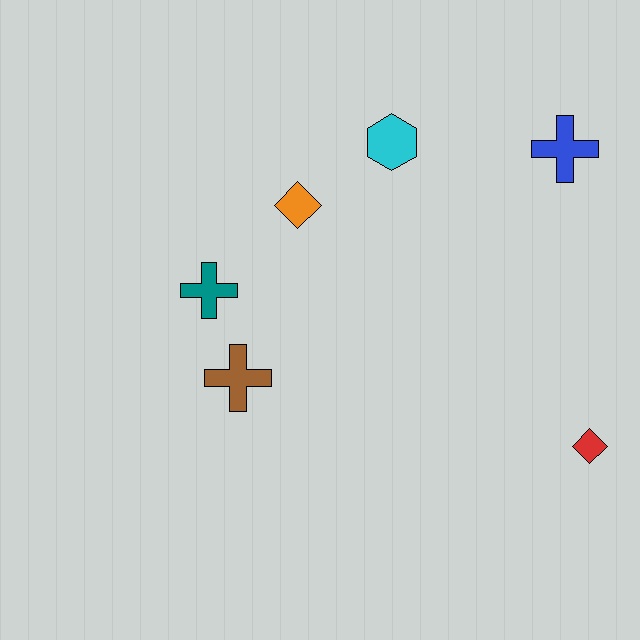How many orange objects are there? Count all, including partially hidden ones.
There is 1 orange object.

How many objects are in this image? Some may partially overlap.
There are 6 objects.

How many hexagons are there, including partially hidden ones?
There is 1 hexagon.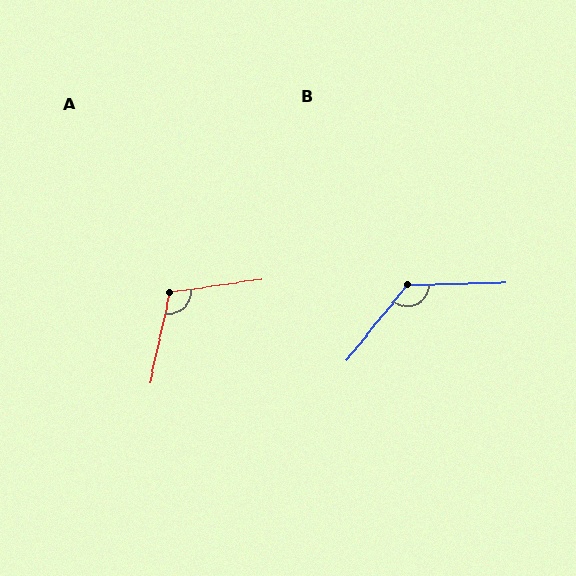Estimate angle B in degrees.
Approximately 130 degrees.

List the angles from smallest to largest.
A (111°), B (130°).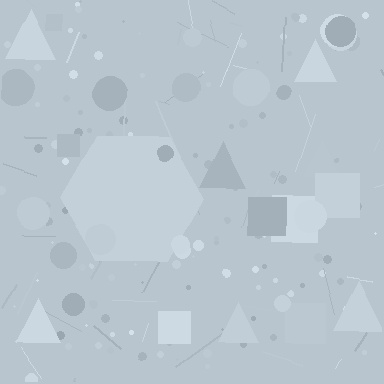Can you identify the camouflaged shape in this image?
The camouflaged shape is a hexagon.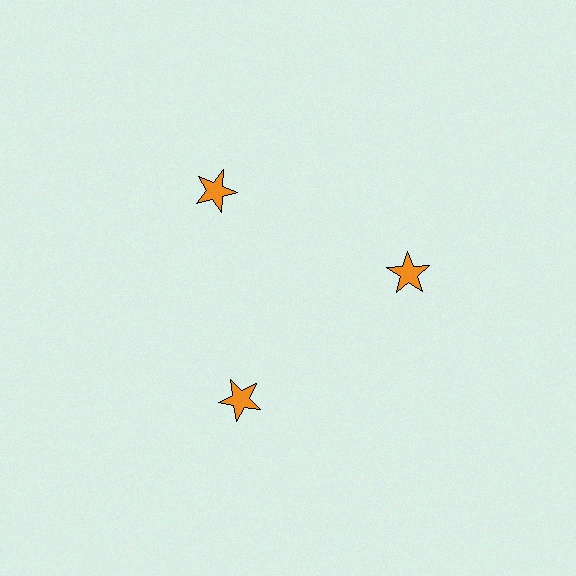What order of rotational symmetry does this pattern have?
This pattern has 3-fold rotational symmetry.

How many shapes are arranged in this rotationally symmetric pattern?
There are 3 shapes, arranged in 3 groups of 1.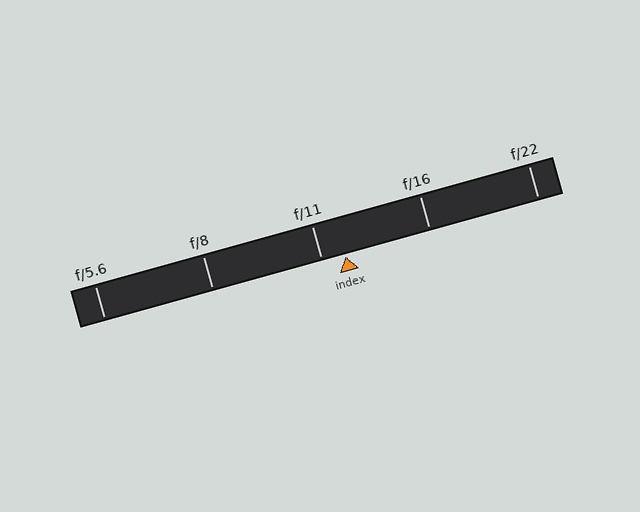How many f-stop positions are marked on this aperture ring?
There are 5 f-stop positions marked.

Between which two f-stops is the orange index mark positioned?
The index mark is between f/11 and f/16.